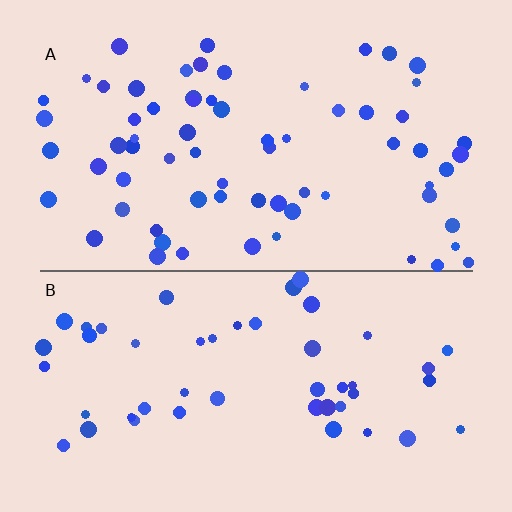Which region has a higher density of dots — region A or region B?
A (the top).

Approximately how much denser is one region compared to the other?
Approximately 1.4× — region A over region B.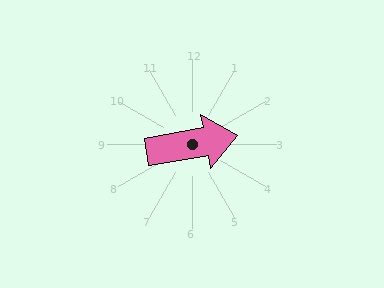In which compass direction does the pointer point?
East.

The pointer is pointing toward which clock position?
Roughly 3 o'clock.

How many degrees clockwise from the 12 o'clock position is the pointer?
Approximately 80 degrees.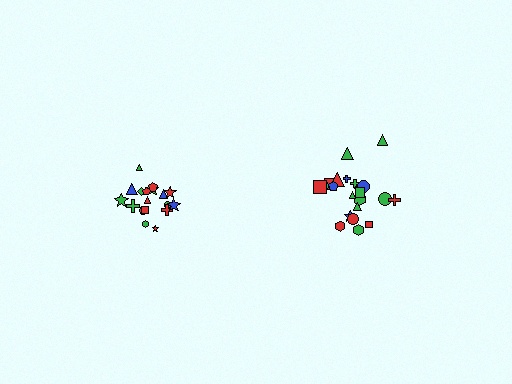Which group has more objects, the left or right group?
The right group.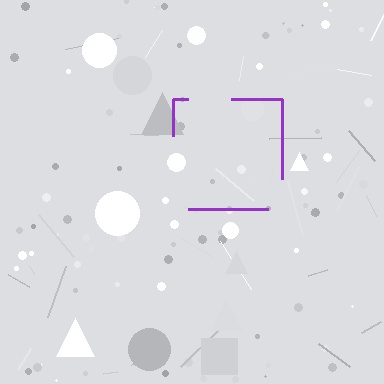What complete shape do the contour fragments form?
The contour fragments form a square.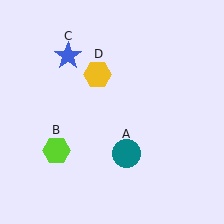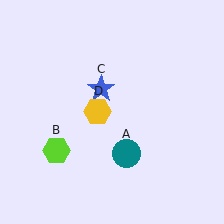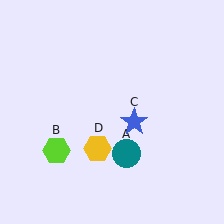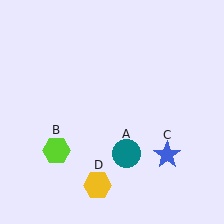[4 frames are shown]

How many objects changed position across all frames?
2 objects changed position: blue star (object C), yellow hexagon (object D).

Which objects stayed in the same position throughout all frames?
Teal circle (object A) and lime hexagon (object B) remained stationary.